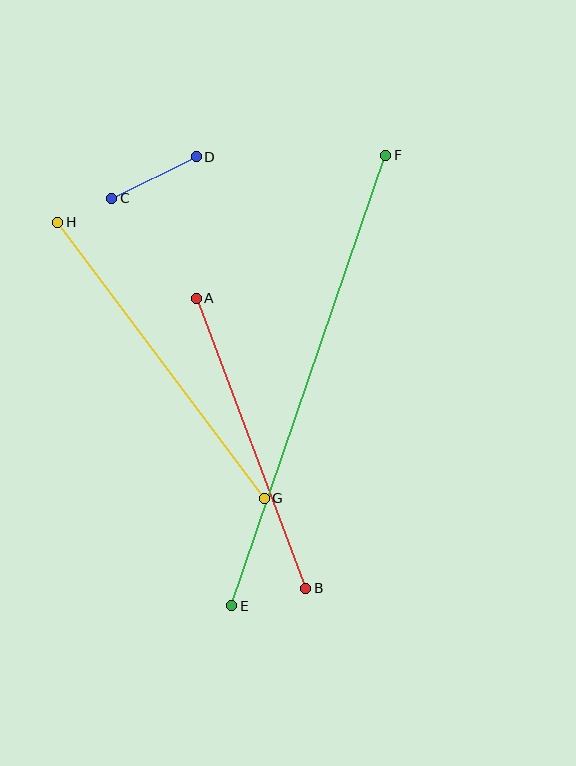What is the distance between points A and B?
The distance is approximately 310 pixels.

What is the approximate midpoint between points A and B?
The midpoint is at approximately (251, 443) pixels.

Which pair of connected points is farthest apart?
Points E and F are farthest apart.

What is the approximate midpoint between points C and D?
The midpoint is at approximately (154, 177) pixels.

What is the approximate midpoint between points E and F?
The midpoint is at approximately (309, 381) pixels.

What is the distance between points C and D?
The distance is approximately 94 pixels.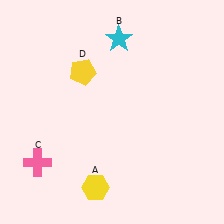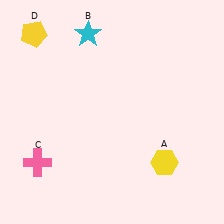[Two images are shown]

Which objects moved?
The objects that moved are: the yellow hexagon (A), the cyan star (B), the yellow pentagon (D).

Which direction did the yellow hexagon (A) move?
The yellow hexagon (A) moved right.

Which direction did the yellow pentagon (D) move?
The yellow pentagon (D) moved left.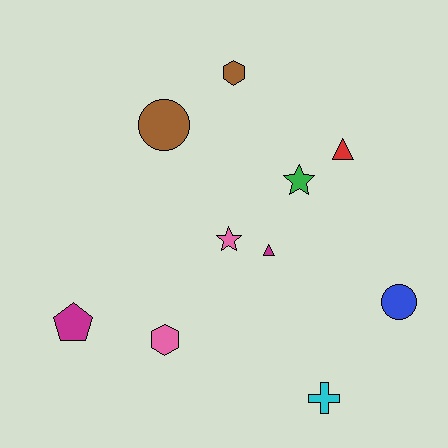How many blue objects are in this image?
There is 1 blue object.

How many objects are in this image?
There are 10 objects.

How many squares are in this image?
There are no squares.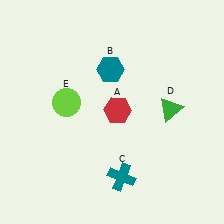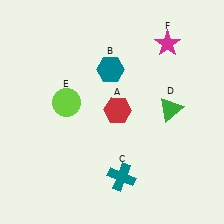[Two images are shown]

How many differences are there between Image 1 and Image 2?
There is 1 difference between the two images.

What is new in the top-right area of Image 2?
A magenta star (F) was added in the top-right area of Image 2.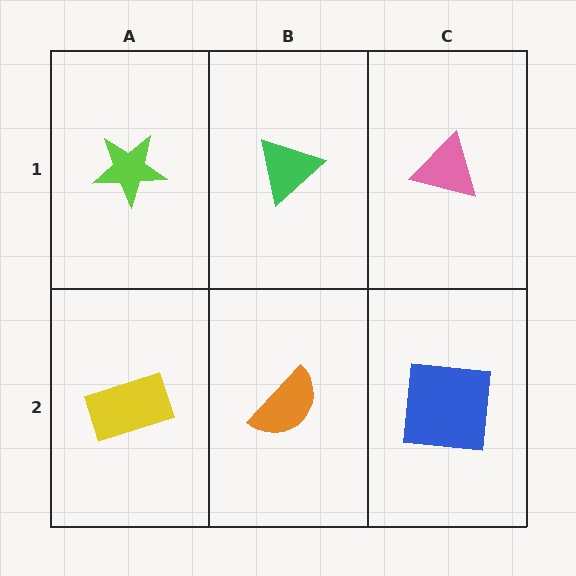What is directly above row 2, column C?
A pink triangle.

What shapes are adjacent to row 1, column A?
A yellow rectangle (row 2, column A), a green triangle (row 1, column B).